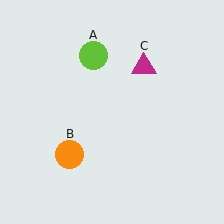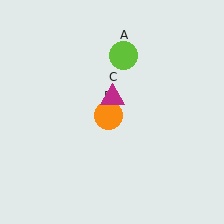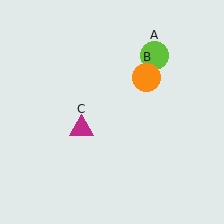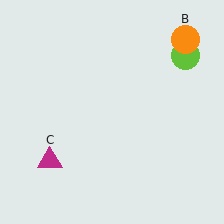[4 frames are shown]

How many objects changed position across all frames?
3 objects changed position: lime circle (object A), orange circle (object B), magenta triangle (object C).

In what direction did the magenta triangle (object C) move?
The magenta triangle (object C) moved down and to the left.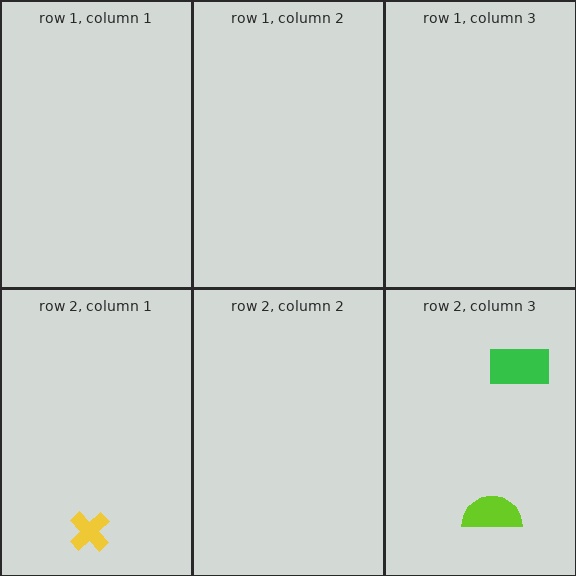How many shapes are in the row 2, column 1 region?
1.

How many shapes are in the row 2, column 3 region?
2.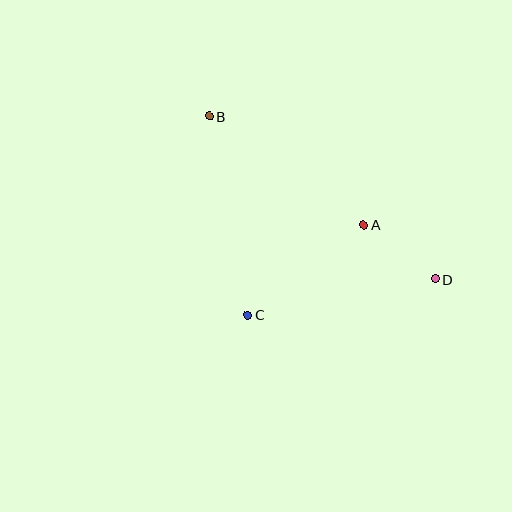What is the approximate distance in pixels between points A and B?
The distance between A and B is approximately 189 pixels.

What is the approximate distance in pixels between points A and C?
The distance between A and C is approximately 147 pixels.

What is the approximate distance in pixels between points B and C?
The distance between B and C is approximately 202 pixels.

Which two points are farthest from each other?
Points B and D are farthest from each other.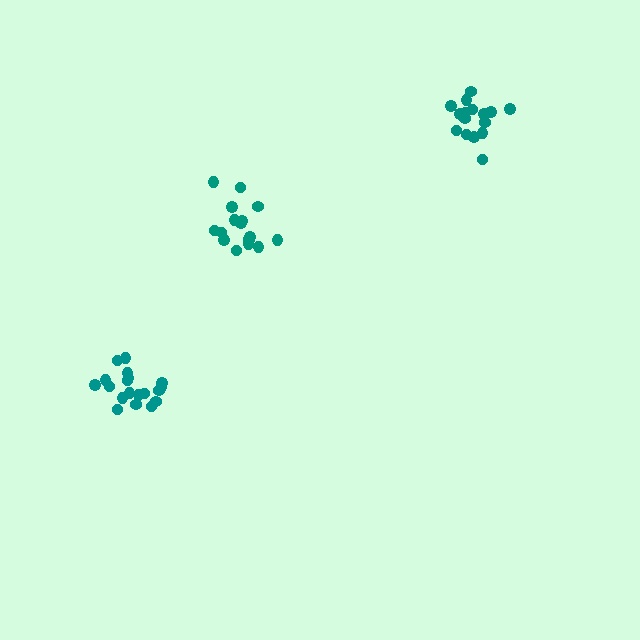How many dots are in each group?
Group 1: 16 dots, Group 2: 19 dots, Group 3: 16 dots (51 total).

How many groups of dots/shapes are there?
There are 3 groups.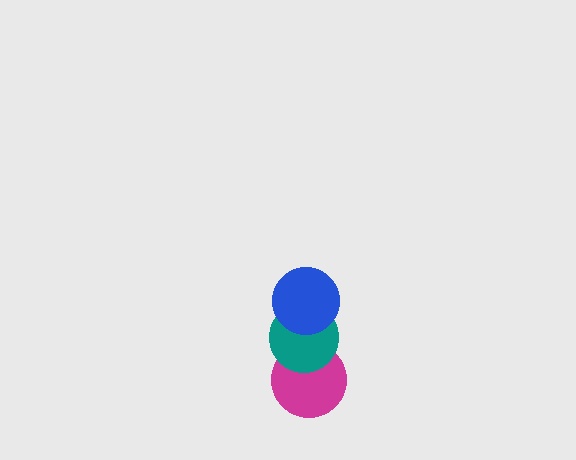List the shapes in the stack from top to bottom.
From top to bottom: the blue circle, the teal circle, the magenta circle.